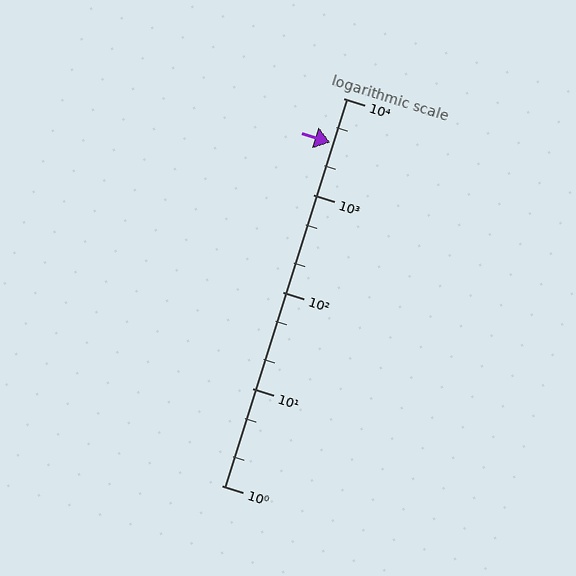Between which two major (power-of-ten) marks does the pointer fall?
The pointer is between 1000 and 10000.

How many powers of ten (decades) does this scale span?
The scale spans 4 decades, from 1 to 10000.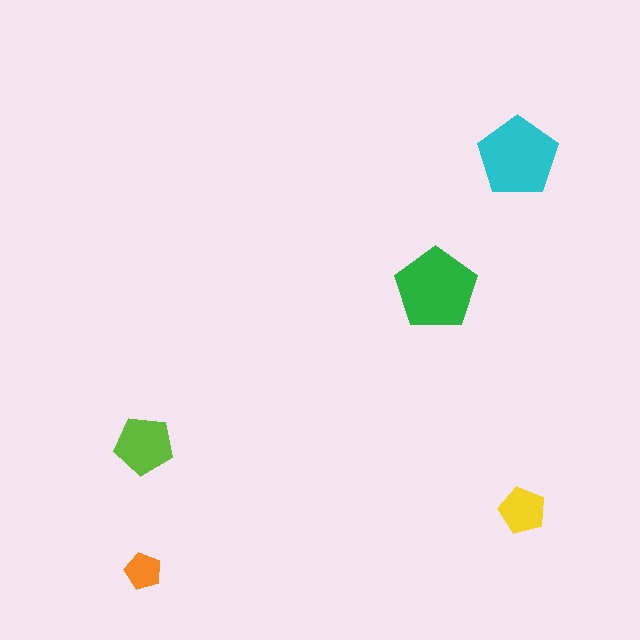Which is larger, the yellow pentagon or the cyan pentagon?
The cyan one.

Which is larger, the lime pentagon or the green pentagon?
The green one.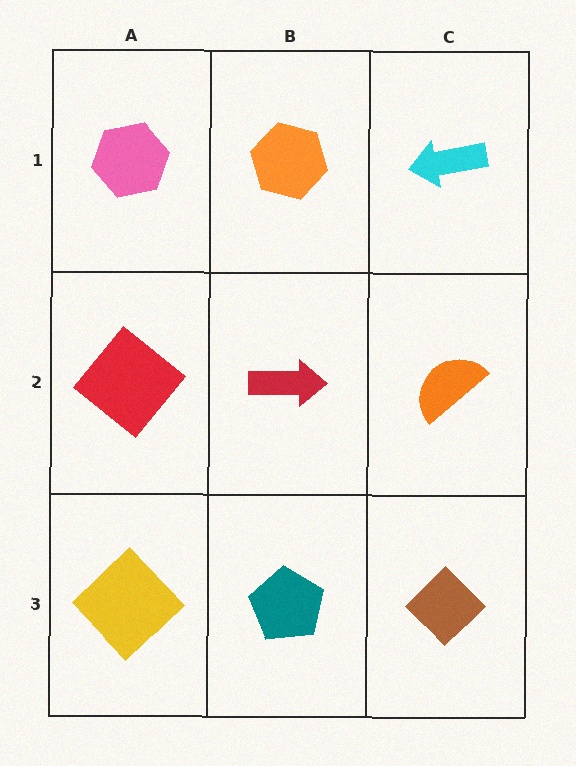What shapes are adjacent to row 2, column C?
A cyan arrow (row 1, column C), a brown diamond (row 3, column C), a red arrow (row 2, column B).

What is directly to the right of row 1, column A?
An orange hexagon.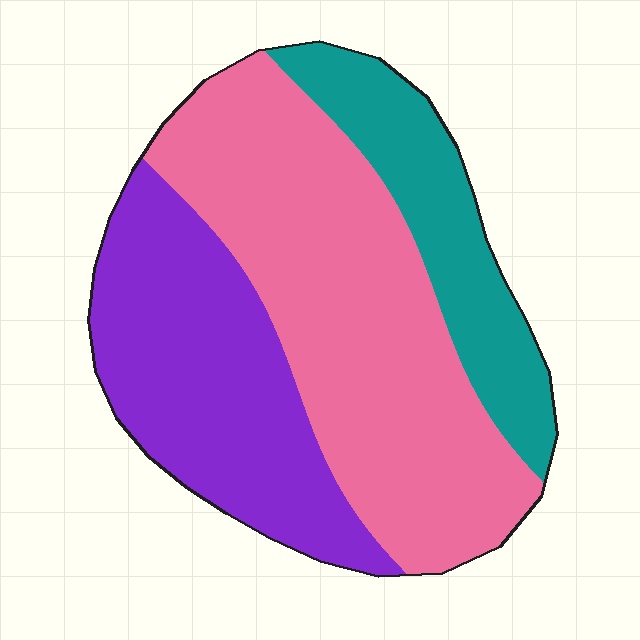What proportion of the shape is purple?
Purple covers roughly 30% of the shape.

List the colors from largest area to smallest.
From largest to smallest: pink, purple, teal.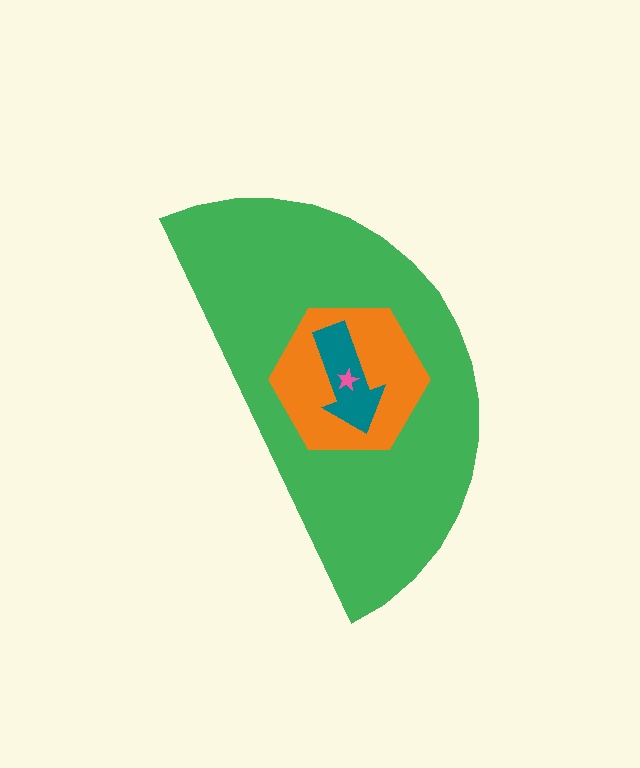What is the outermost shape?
The green semicircle.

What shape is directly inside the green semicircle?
The orange hexagon.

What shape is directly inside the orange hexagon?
The teal arrow.